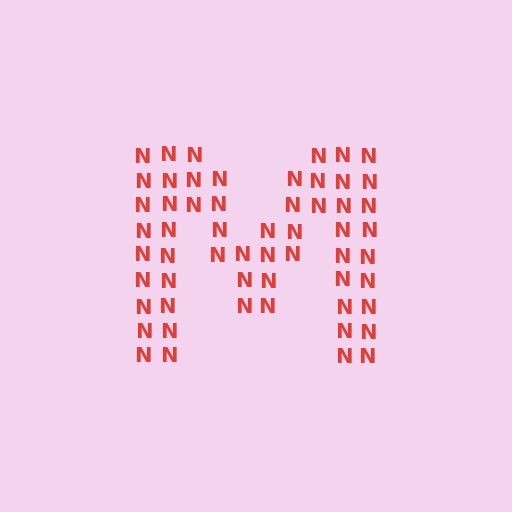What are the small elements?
The small elements are letter N's.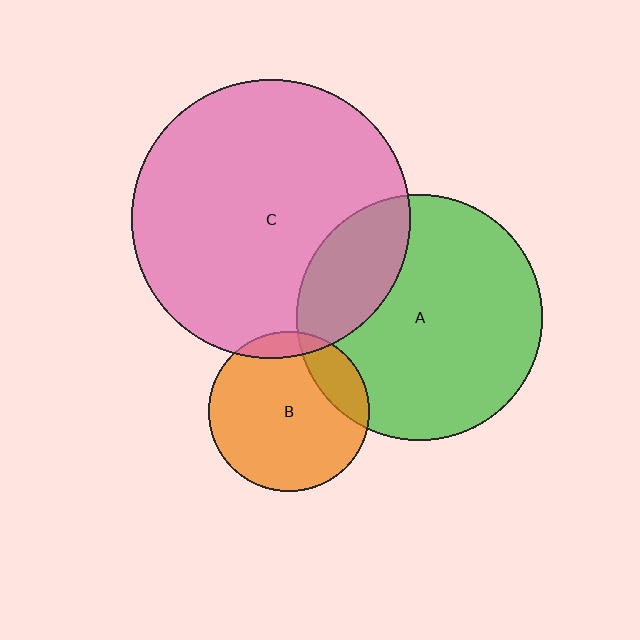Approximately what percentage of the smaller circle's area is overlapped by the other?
Approximately 10%.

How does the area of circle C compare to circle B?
Approximately 3.0 times.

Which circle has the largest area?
Circle C (pink).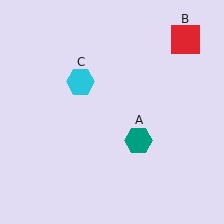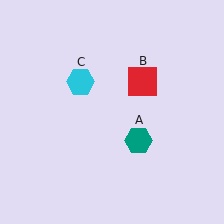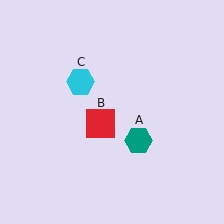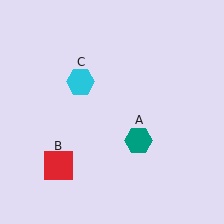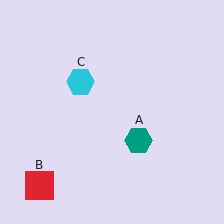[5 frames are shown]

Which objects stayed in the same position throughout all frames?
Teal hexagon (object A) and cyan hexagon (object C) remained stationary.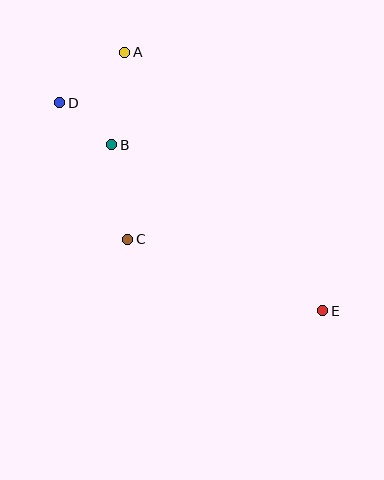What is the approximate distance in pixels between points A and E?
The distance between A and E is approximately 326 pixels.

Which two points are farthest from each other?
Points D and E are farthest from each other.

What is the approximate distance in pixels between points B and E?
The distance between B and E is approximately 268 pixels.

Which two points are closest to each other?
Points B and D are closest to each other.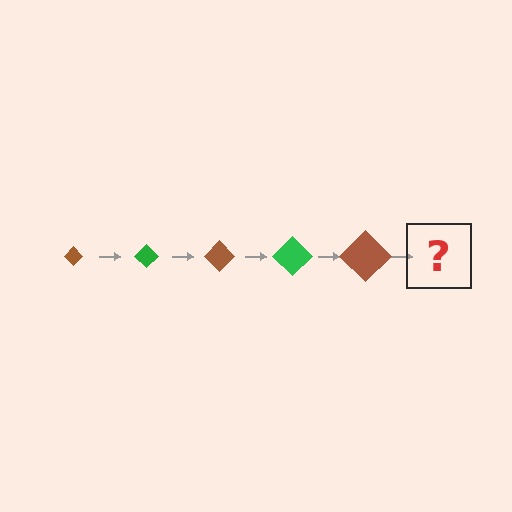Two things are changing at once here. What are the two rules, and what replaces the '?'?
The two rules are that the diamond grows larger each step and the color cycles through brown and green. The '?' should be a green diamond, larger than the previous one.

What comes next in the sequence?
The next element should be a green diamond, larger than the previous one.